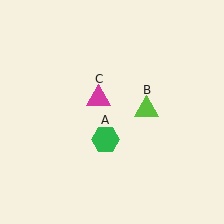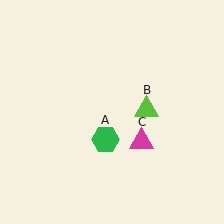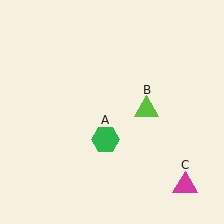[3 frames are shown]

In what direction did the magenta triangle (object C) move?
The magenta triangle (object C) moved down and to the right.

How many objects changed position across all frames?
1 object changed position: magenta triangle (object C).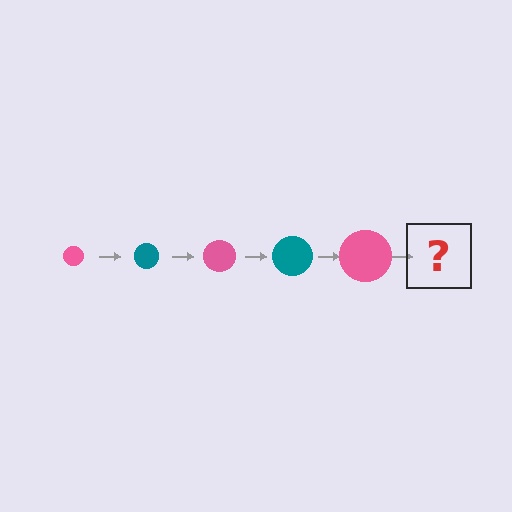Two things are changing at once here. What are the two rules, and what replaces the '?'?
The two rules are that the circle grows larger each step and the color cycles through pink and teal. The '?' should be a teal circle, larger than the previous one.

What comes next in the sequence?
The next element should be a teal circle, larger than the previous one.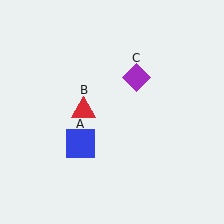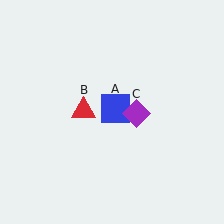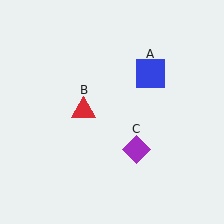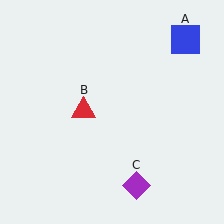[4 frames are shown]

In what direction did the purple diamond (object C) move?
The purple diamond (object C) moved down.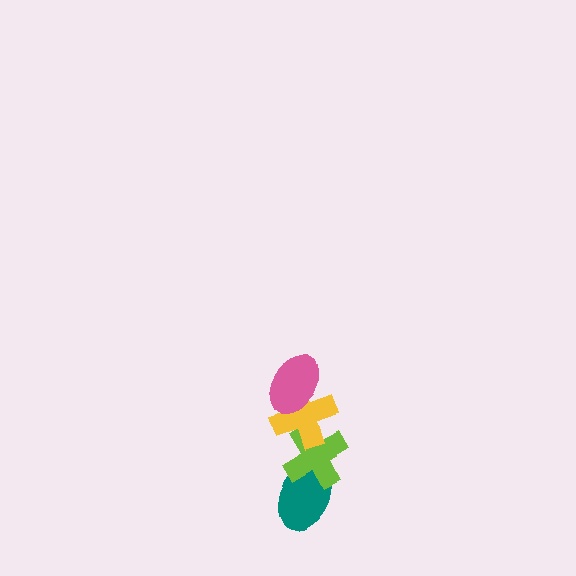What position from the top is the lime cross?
The lime cross is 3rd from the top.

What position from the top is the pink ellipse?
The pink ellipse is 1st from the top.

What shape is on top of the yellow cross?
The pink ellipse is on top of the yellow cross.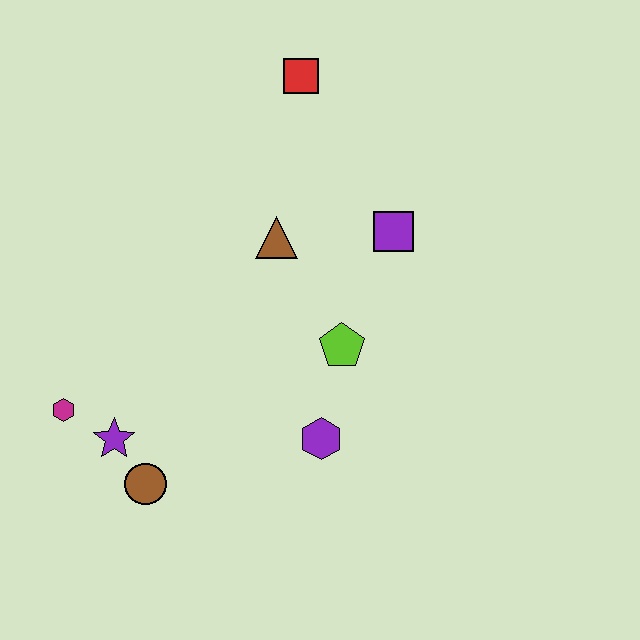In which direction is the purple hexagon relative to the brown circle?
The purple hexagon is to the right of the brown circle.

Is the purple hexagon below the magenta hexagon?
Yes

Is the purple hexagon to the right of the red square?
Yes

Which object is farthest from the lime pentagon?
The magenta hexagon is farthest from the lime pentagon.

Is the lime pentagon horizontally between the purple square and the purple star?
Yes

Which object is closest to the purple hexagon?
The lime pentagon is closest to the purple hexagon.